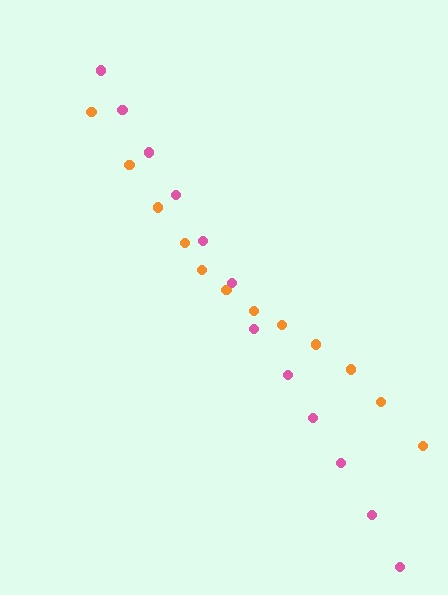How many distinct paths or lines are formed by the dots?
There are 2 distinct paths.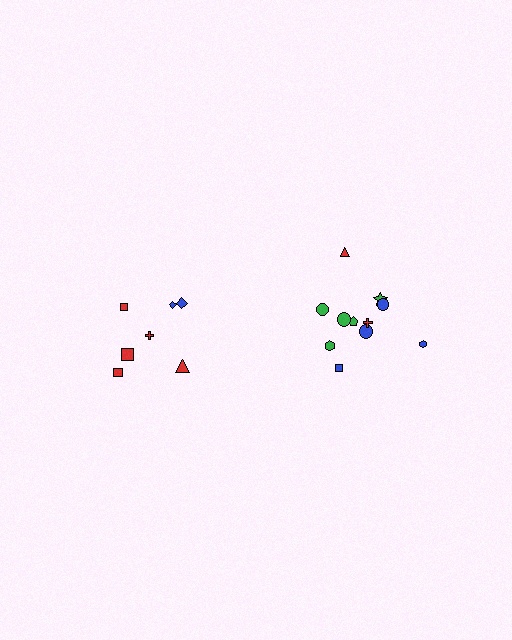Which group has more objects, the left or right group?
The right group.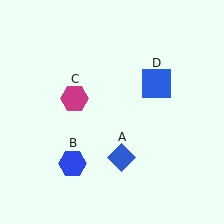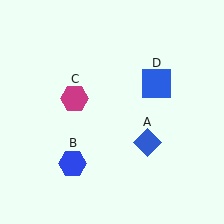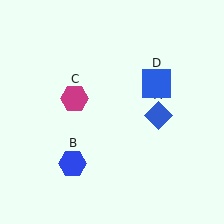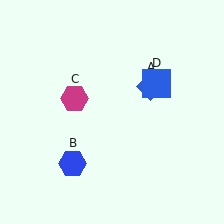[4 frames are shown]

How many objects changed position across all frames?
1 object changed position: blue diamond (object A).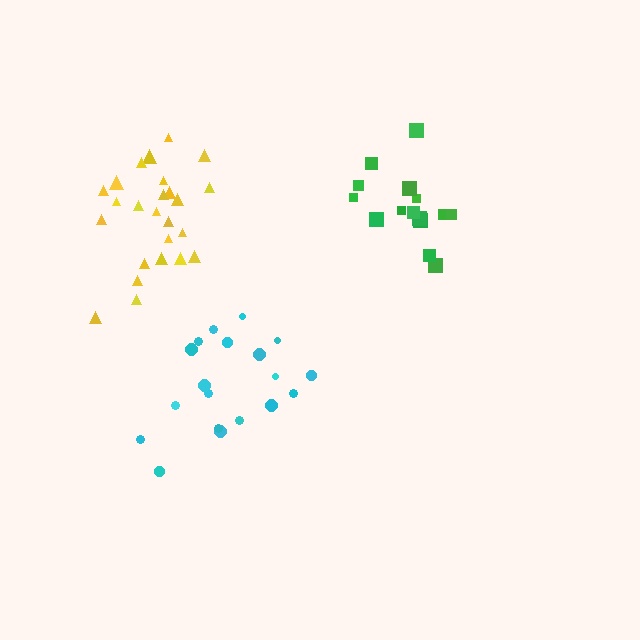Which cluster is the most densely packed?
Yellow.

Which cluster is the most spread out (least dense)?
Cyan.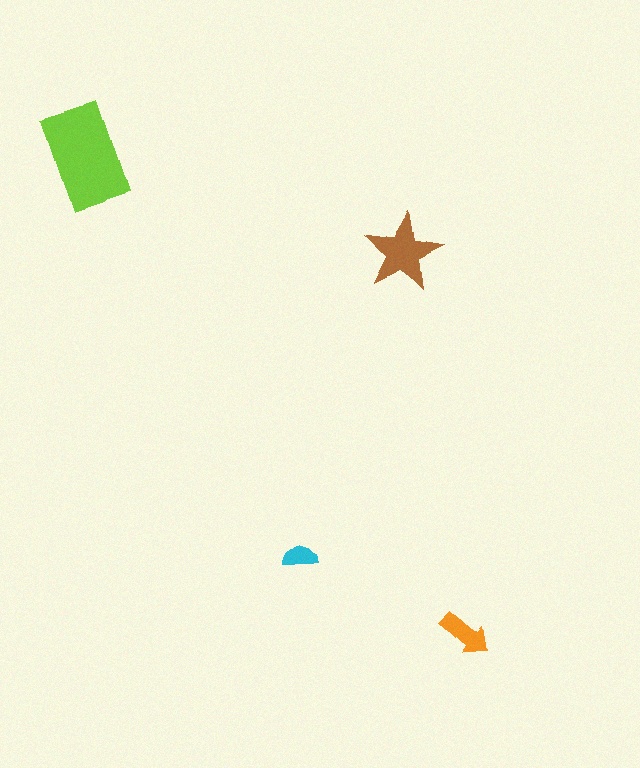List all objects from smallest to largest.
The cyan semicircle, the orange arrow, the brown star, the lime rectangle.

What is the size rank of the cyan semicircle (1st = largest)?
4th.